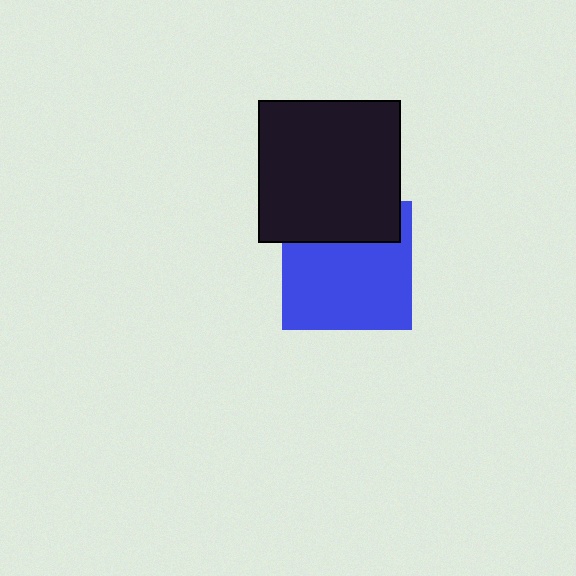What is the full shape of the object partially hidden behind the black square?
The partially hidden object is a blue square.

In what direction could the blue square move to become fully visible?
The blue square could move down. That would shift it out from behind the black square entirely.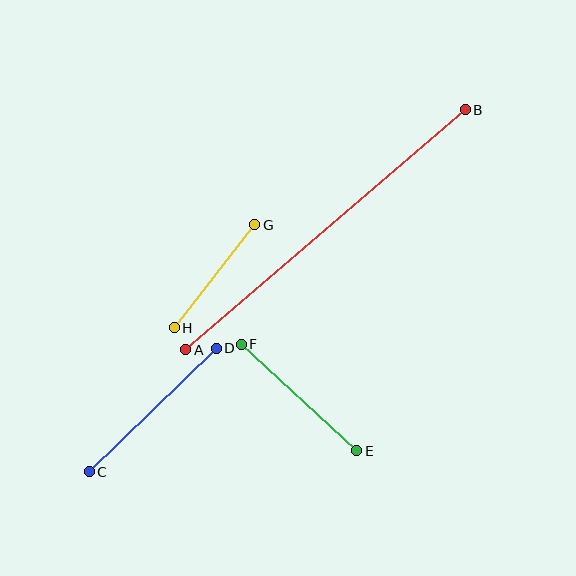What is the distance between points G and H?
The distance is approximately 131 pixels.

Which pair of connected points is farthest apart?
Points A and B are farthest apart.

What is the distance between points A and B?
The distance is approximately 368 pixels.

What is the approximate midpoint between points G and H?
The midpoint is at approximately (214, 276) pixels.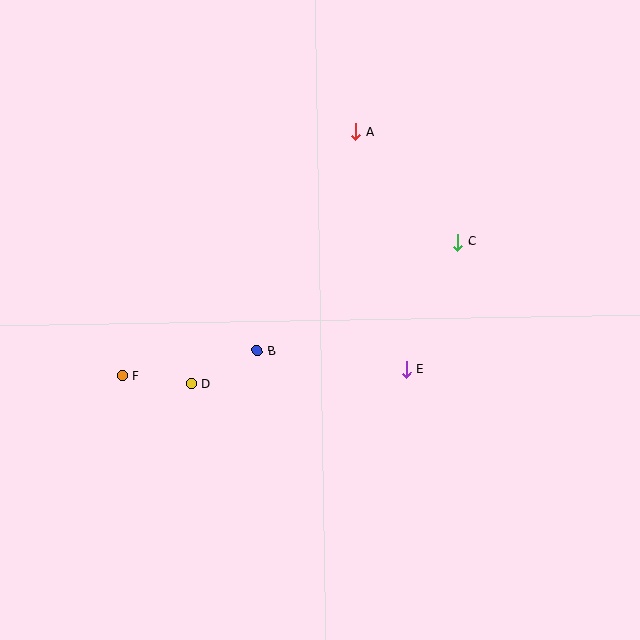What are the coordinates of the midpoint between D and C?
The midpoint between D and C is at (324, 313).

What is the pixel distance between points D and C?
The distance between D and C is 301 pixels.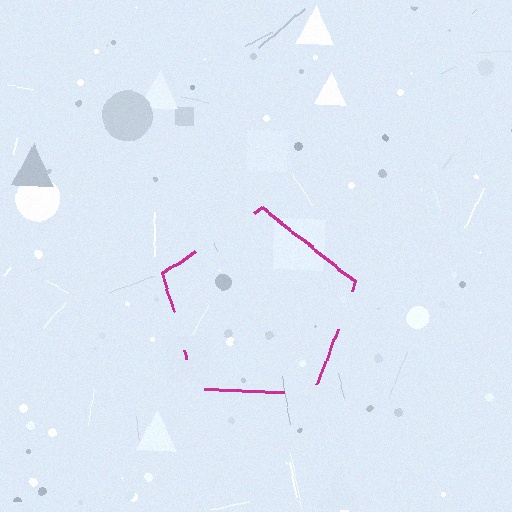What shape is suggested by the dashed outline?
The dashed outline suggests a pentagon.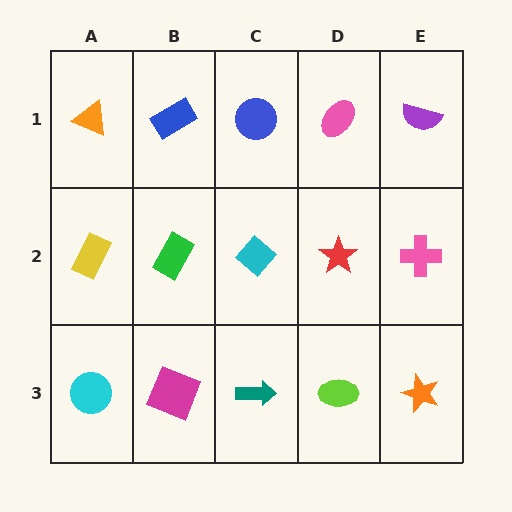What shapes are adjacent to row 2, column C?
A blue circle (row 1, column C), a teal arrow (row 3, column C), a green rectangle (row 2, column B), a red star (row 2, column D).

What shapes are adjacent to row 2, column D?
A pink ellipse (row 1, column D), a lime ellipse (row 3, column D), a cyan diamond (row 2, column C), a pink cross (row 2, column E).